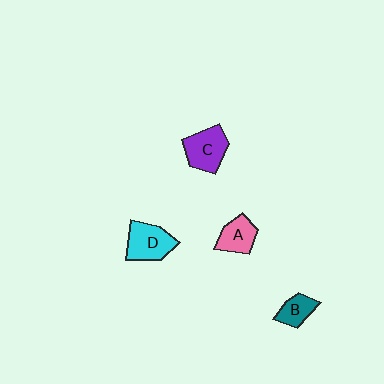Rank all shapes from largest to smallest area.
From largest to smallest: D (cyan), C (purple), A (pink), B (teal).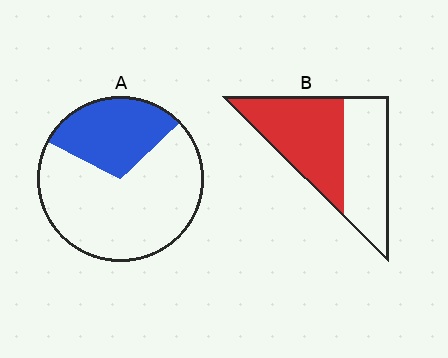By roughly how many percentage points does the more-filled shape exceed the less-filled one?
By roughly 25 percentage points (B over A).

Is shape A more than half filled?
No.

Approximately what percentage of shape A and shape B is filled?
A is approximately 30% and B is approximately 55%.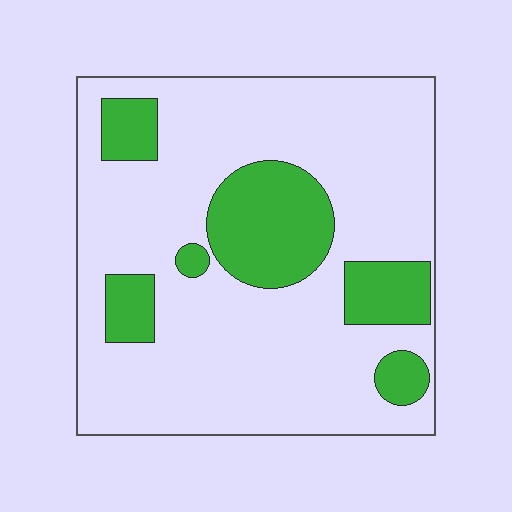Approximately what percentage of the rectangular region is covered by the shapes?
Approximately 20%.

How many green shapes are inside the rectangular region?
6.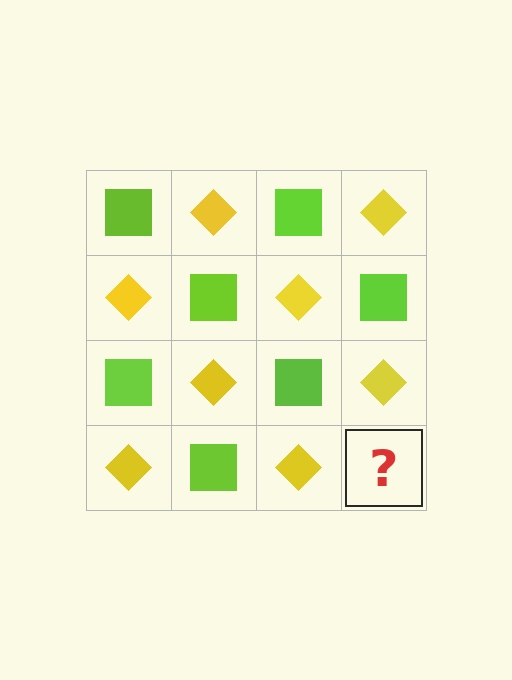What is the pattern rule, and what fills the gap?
The rule is that it alternates lime square and yellow diamond in a checkerboard pattern. The gap should be filled with a lime square.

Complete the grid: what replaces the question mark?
The question mark should be replaced with a lime square.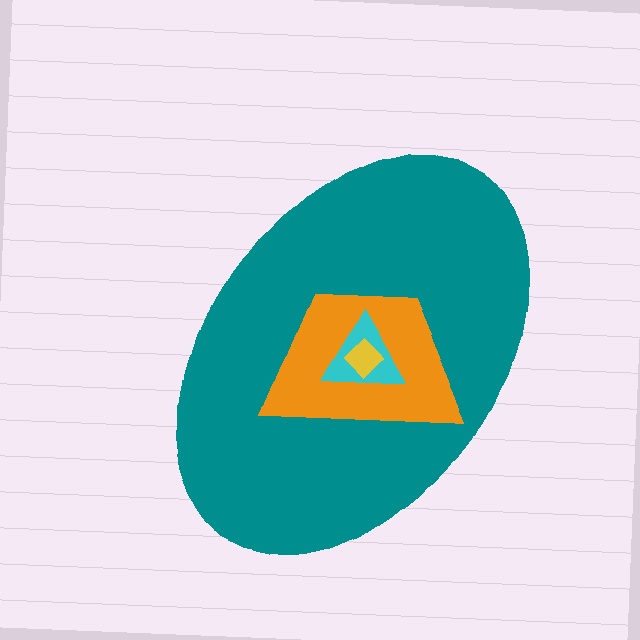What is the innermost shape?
The yellow diamond.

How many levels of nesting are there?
4.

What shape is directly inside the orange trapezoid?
The cyan triangle.